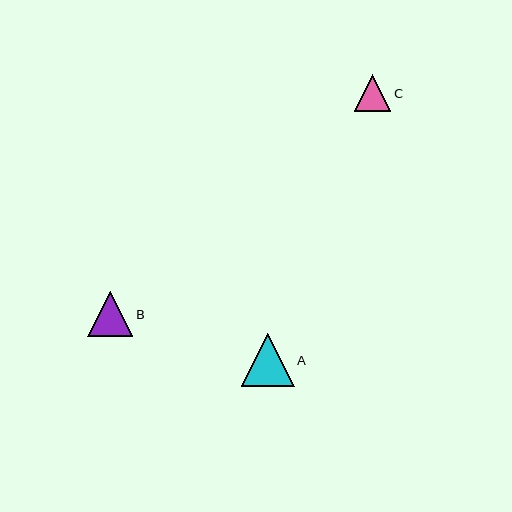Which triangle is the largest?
Triangle A is the largest with a size of approximately 53 pixels.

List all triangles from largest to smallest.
From largest to smallest: A, B, C.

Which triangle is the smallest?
Triangle C is the smallest with a size of approximately 37 pixels.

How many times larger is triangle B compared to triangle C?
Triangle B is approximately 1.2 times the size of triangle C.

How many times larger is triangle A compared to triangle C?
Triangle A is approximately 1.4 times the size of triangle C.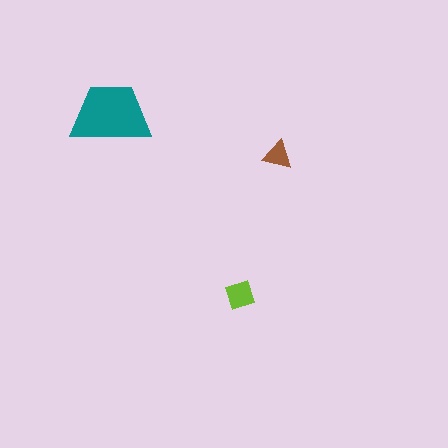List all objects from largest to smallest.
The teal trapezoid, the lime diamond, the brown triangle.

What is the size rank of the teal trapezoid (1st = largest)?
1st.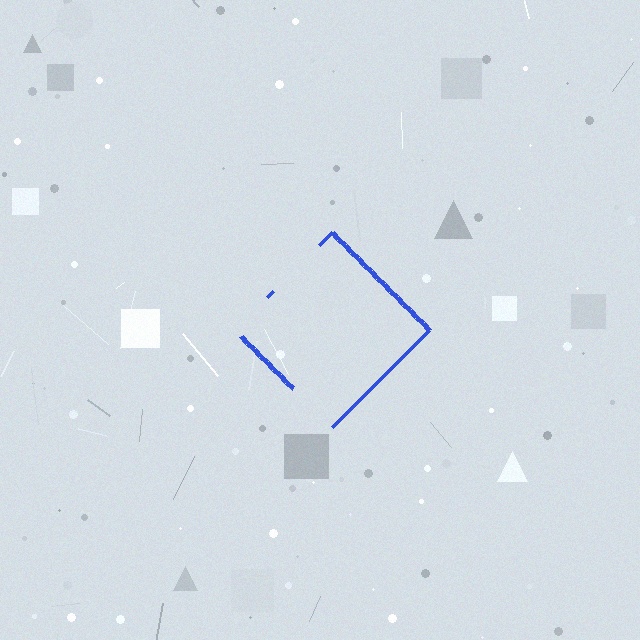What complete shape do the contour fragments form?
The contour fragments form a diamond.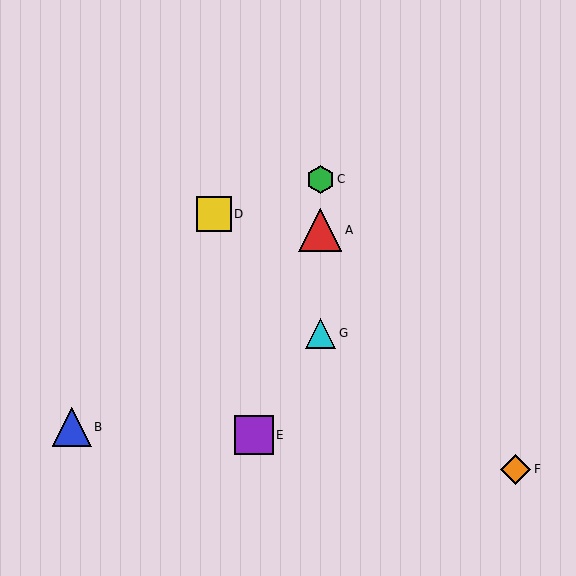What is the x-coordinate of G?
Object G is at x≈320.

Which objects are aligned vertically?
Objects A, C, G are aligned vertically.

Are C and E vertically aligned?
No, C is at x≈320 and E is at x≈254.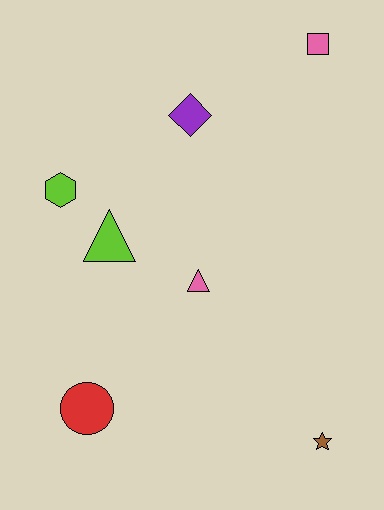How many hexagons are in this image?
There is 1 hexagon.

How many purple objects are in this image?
There is 1 purple object.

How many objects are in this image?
There are 7 objects.